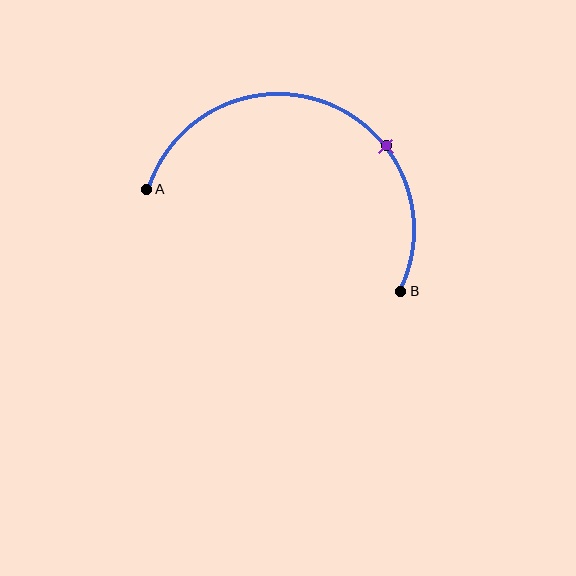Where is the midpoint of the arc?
The arc midpoint is the point on the curve farthest from the straight line joining A and B. It sits above that line.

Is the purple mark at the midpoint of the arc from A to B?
No. The purple mark lies on the arc but is closer to endpoint B. The arc midpoint would be at the point on the curve equidistant along the arc from both A and B.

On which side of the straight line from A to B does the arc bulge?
The arc bulges above the straight line connecting A and B.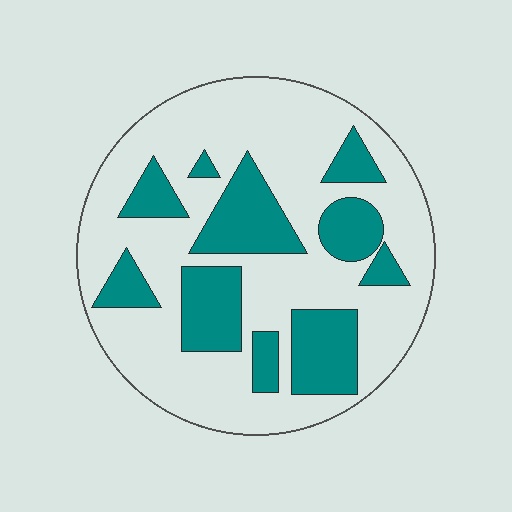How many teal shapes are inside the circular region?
10.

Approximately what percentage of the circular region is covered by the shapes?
Approximately 30%.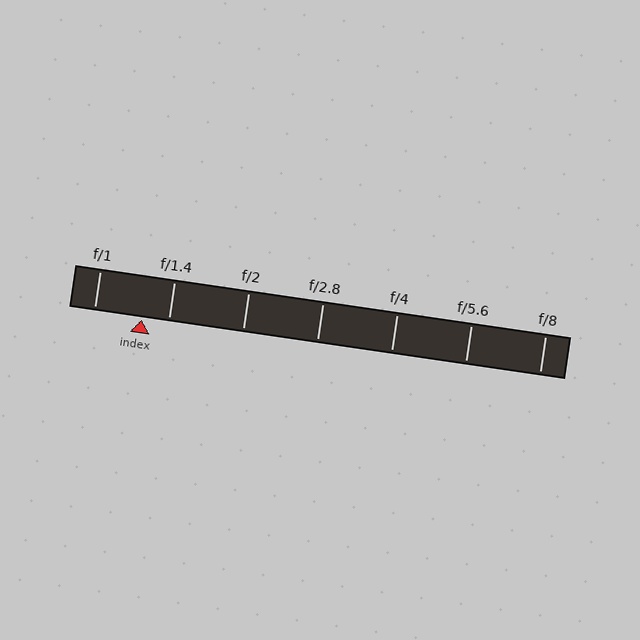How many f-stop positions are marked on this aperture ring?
There are 7 f-stop positions marked.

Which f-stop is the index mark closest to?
The index mark is closest to f/1.4.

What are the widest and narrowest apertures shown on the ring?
The widest aperture shown is f/1 and the narrowest is f/8.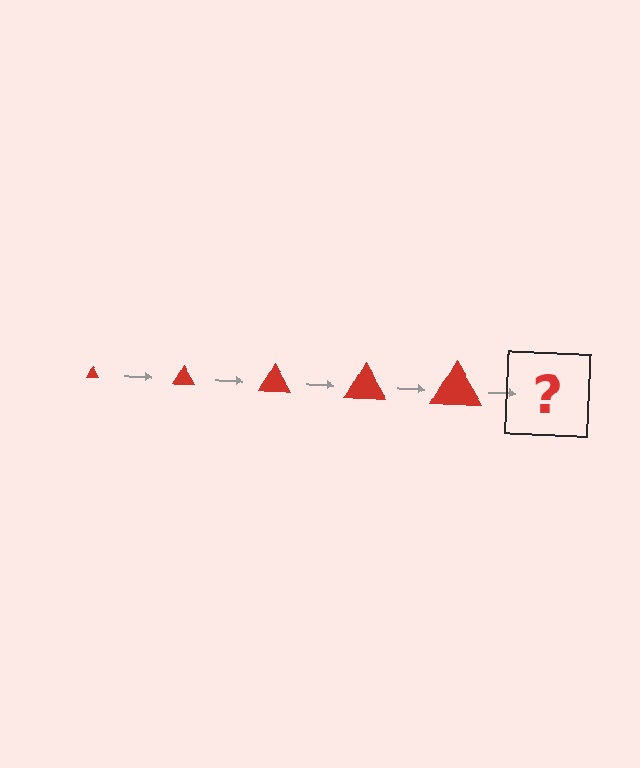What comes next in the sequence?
The next element should be a red triangle, larger than the previous one.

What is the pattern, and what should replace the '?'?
The pattern is that the triangle gets progressively larger each step. The '?' should be a red triangle, larger than the previous one.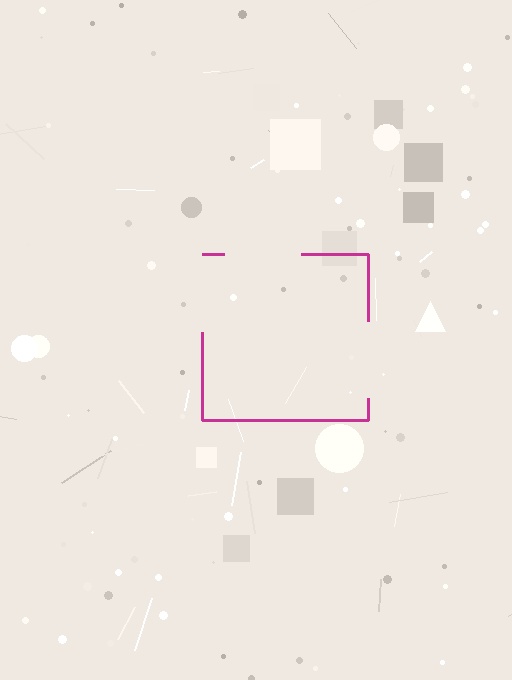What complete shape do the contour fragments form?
The contour fragments form a square.